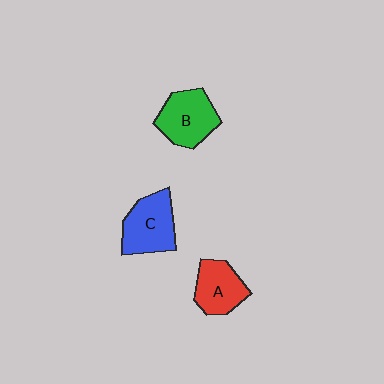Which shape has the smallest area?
Shape A (red).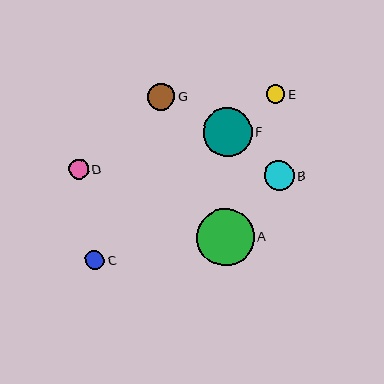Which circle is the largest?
Circle A is the largest with a size of approximately 58 pixels.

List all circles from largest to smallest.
From largest to smallest: A, F, B, G, D, C, E.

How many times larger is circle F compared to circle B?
Circle F is approximately 1.6 times the size of circle B.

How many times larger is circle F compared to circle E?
Circle F is approximately 2.6 times the size of circle E.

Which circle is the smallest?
Circle E is the smallest with a size of approximately 19 pixels.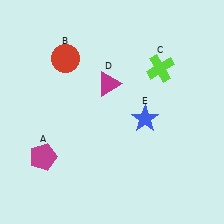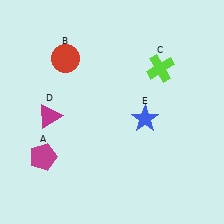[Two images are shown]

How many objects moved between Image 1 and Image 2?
1 object moved between the two images.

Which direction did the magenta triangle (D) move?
The magenta triangle (D) moved left.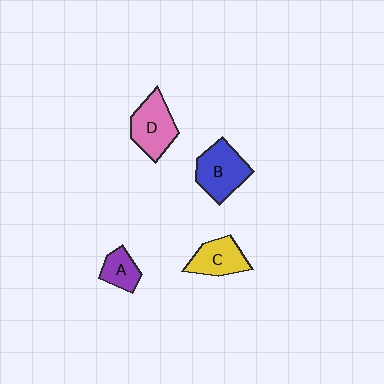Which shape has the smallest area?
Shape A (purple).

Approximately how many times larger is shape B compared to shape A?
Approximately 1.9 times.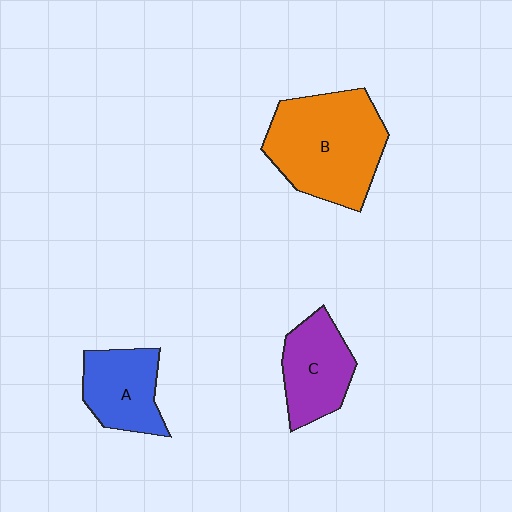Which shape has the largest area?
Shape B (orange).